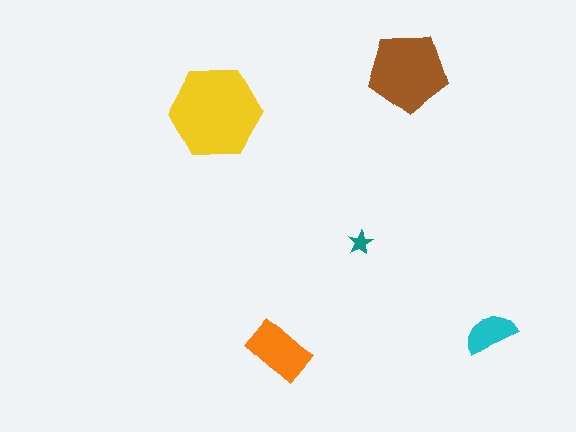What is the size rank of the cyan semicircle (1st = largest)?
4th.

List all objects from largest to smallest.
The yellow hexagon, the brown pentagon, the orange rectangle, the cyan semicircle, the teal star.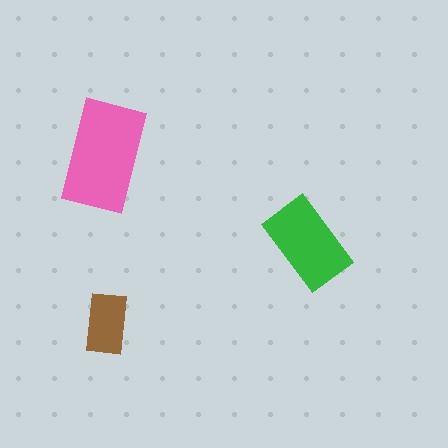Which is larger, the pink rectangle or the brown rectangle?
The pink one.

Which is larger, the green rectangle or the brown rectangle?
The green one.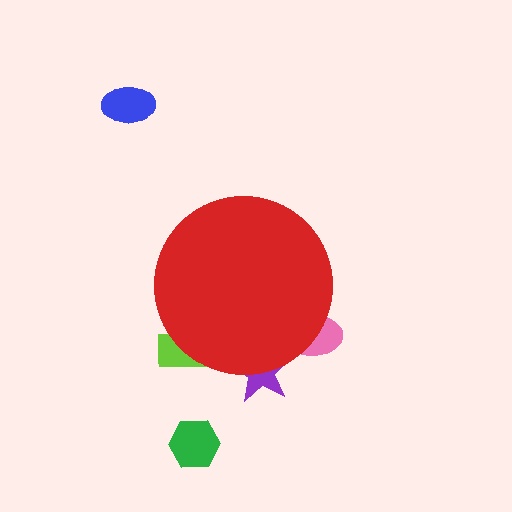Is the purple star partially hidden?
Yes, the purple star is partially hidden behind the red circle.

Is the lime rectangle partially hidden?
Yes, the lime rectangle is partially hidden behind the red circle.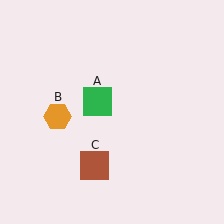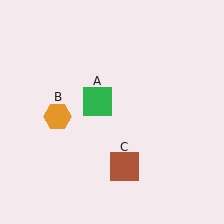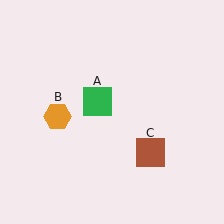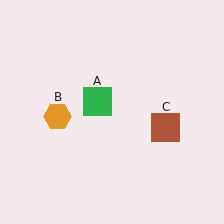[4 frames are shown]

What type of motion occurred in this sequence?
The brown square (object C) rotated counterclockwise around the center of the scene.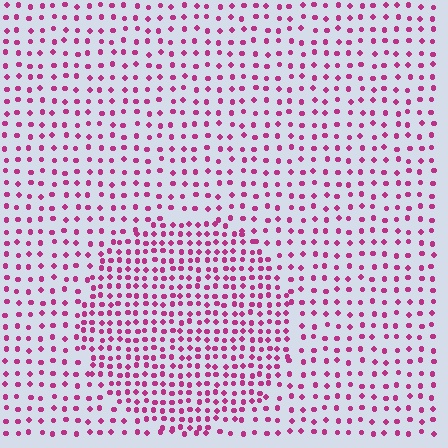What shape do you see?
I see a circle.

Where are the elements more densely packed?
The elements are more densely packed inside the circle boundary.